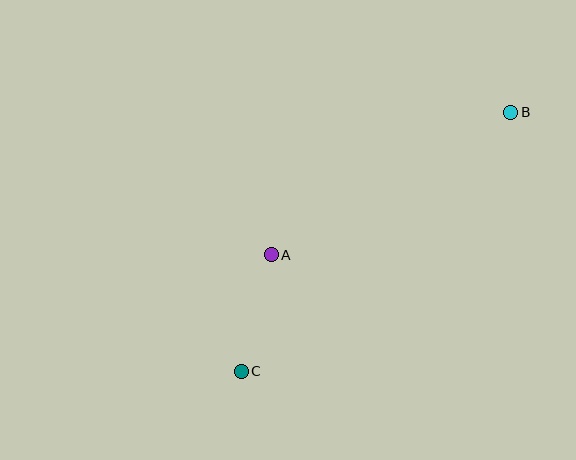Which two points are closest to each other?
Points A and C are closest to each other.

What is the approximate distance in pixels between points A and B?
The distance between A and B is approximately 279 pixels.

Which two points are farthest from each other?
Points B and C are farthest from each other.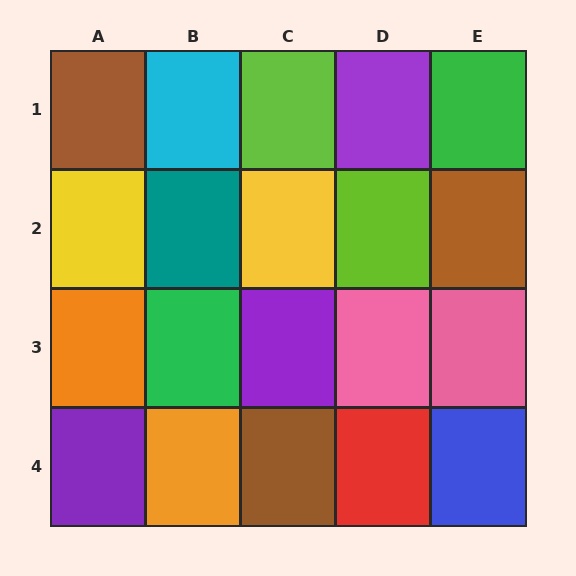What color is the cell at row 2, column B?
Teal.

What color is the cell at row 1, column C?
Lime.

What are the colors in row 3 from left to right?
Orange, green, purple, pink, pink.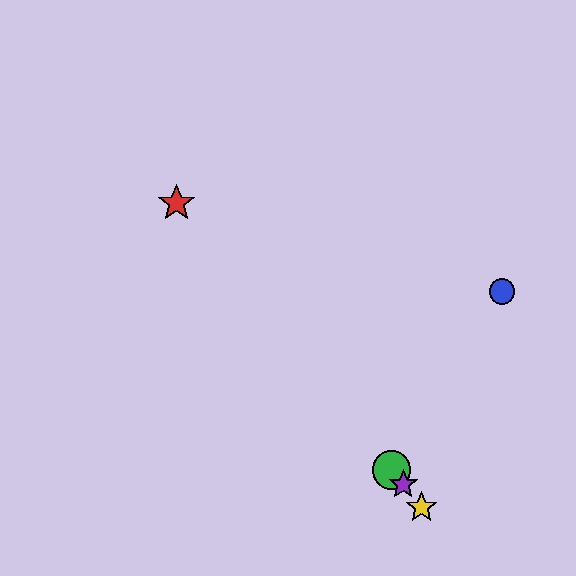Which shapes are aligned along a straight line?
The red star, the green circle, the yellow star, the purple star are aligned along a straight line.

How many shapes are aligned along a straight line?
4 shapes (the red star, the green circle, the yellow star, the purple star) are aligned along a straight line.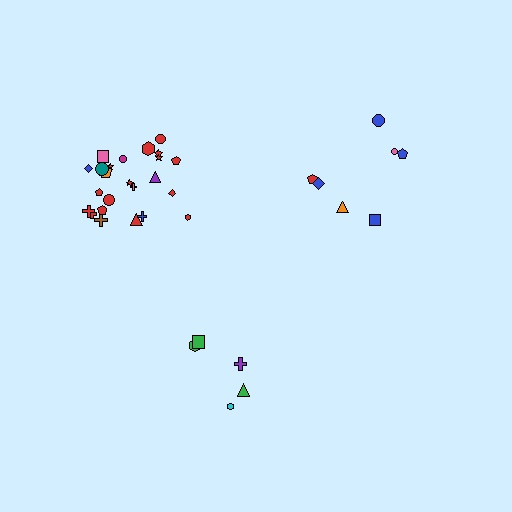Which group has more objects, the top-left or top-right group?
The top-left group.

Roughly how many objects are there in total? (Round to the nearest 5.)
Roughly 35 objects in total.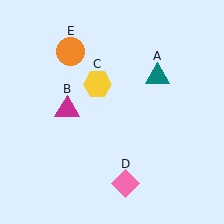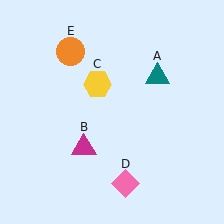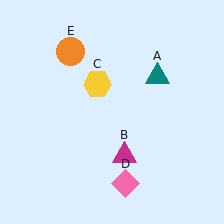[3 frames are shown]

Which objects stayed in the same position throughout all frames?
Teal triangle (object A) and yellow hexagon (object C) and pink diamond (object D) and orange circle (object E) remained stationary.